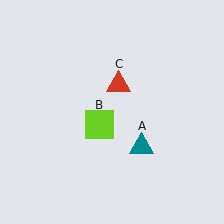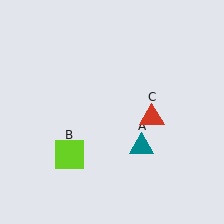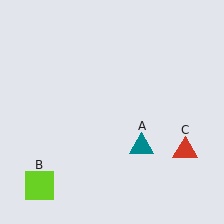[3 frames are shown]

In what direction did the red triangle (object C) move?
The red triangle (object C) moved down and to the right.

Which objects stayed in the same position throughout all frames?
Teal triangle (object A) remained stationary.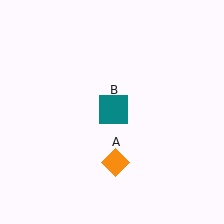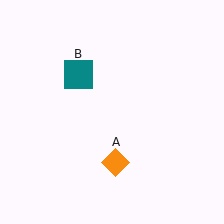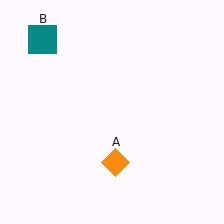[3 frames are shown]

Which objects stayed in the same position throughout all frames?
Orange diamond (object A) remained stationary.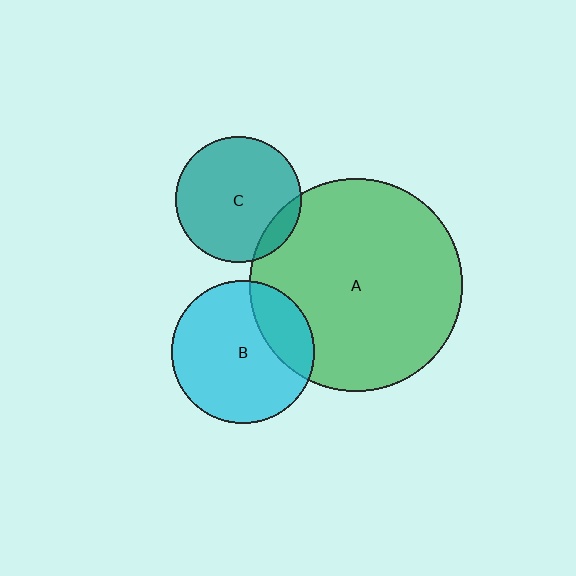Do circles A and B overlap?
Yes.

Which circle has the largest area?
Circle A (green).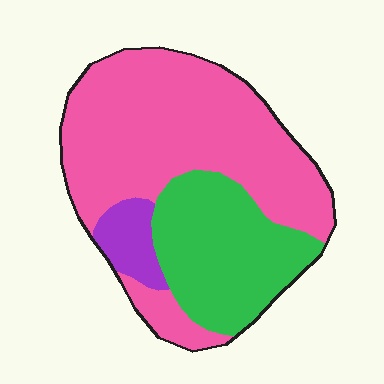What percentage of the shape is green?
Green covers about 30% of the shape.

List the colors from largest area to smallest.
From largest to smallest: pink, green, purple.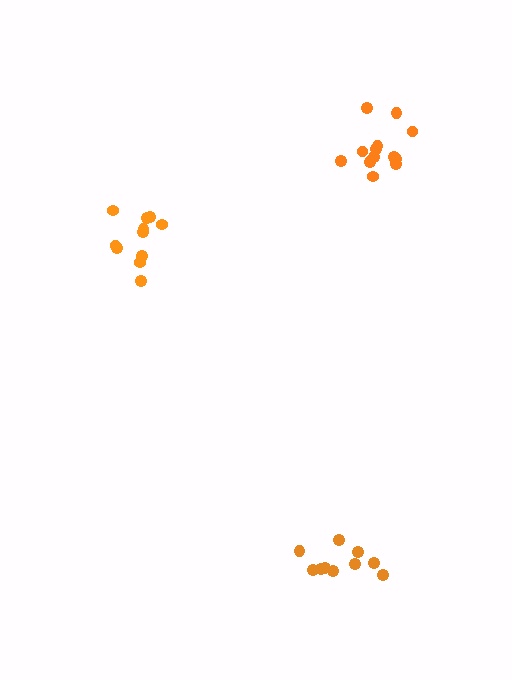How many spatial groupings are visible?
There are 3 spatial groupings.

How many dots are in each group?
Group 1: 14 dots, Group 2: 11 dots, Group 3: 10 dots (35 total).